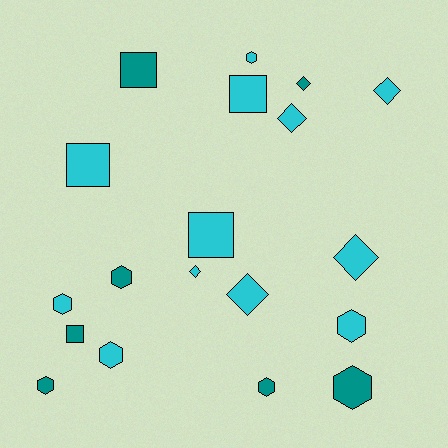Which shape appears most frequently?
Hexagon, with 8 objects.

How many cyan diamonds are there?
There are 5 cyan diamonds.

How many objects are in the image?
There are 19 objects.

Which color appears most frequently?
Cyan, with 12 objects.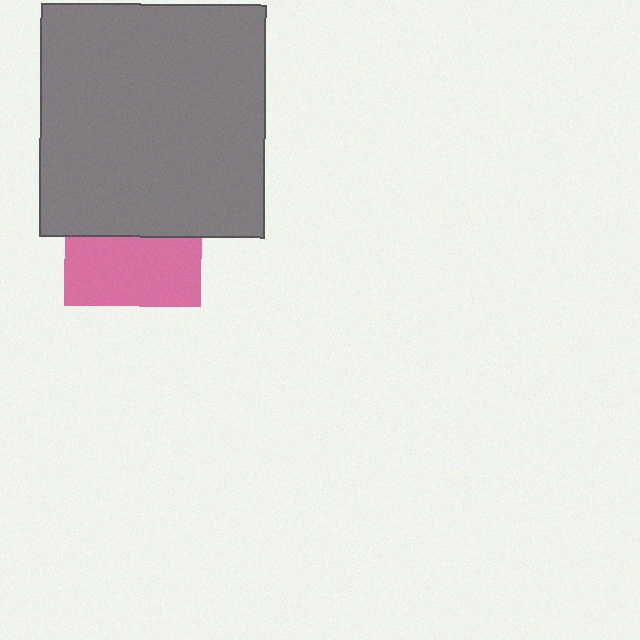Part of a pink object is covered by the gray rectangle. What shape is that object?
It is a square.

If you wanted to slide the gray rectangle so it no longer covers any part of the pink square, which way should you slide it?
Slide it up — that is the most direct way to separate the two shapes.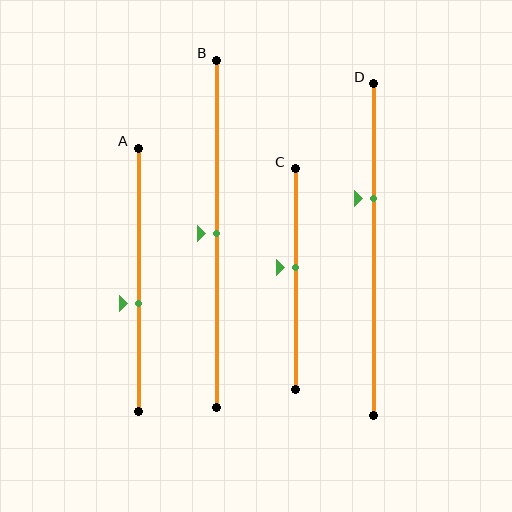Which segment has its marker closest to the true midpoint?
Segment B has its marker closest to the true midpoint.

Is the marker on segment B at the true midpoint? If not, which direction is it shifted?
Yes, the marker on segment B is at the true midpoint.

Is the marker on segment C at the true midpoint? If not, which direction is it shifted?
No, the marker on segment C is shifted upward by about 5% of the segment length.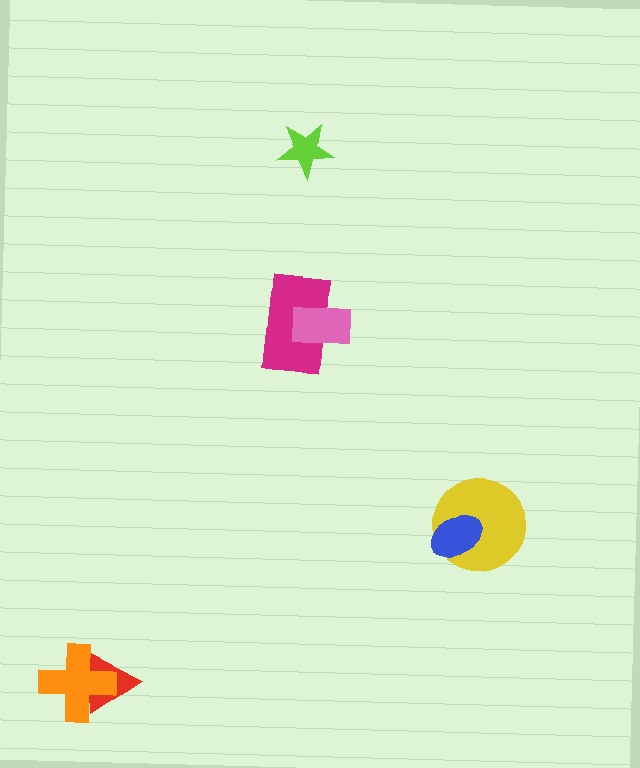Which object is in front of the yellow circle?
The blue ellipse is in front of the yellow circle.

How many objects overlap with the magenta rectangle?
1 object overlaps with the magenta rectangle.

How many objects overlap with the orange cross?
1 object overlaps with the orange cross.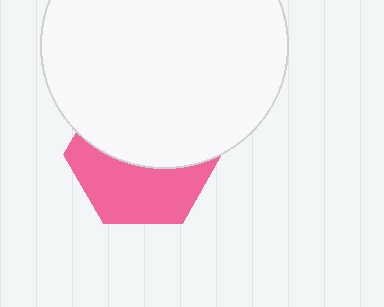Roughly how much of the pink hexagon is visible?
About half of it is visible (roughly 46%).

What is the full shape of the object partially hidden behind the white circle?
The partially hidden object is a pink hexagon.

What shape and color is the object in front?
The object in front is a white circle.